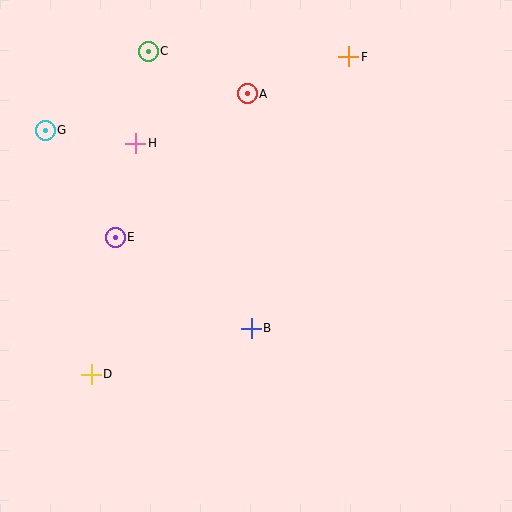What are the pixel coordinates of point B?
Point B is at (251, 328).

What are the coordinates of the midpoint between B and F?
The midpoint between B and F is at (300, 193).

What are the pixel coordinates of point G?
Point G is at (45, 130).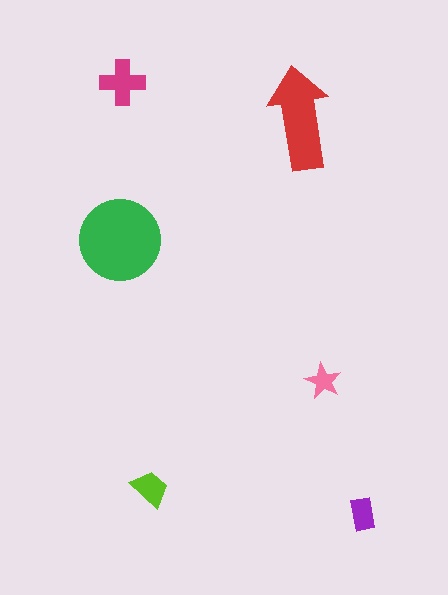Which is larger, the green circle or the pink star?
The green circle.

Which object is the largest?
The green circle.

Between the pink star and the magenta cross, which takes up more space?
The magenta cross.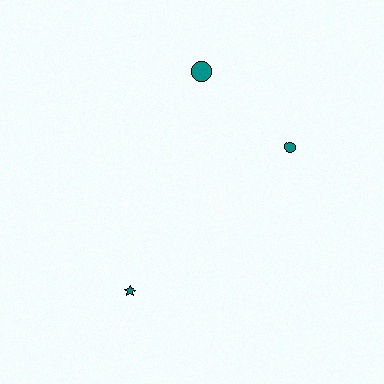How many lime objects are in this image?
There are no lime objects.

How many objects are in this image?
There are 3 objects.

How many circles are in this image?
There are 2 circles.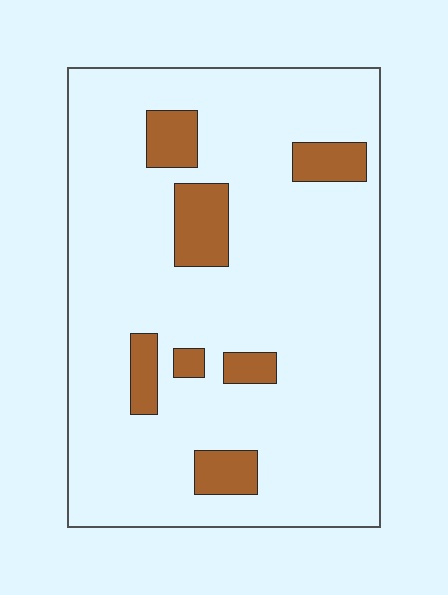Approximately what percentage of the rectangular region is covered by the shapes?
Approximately 15%.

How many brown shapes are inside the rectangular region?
7.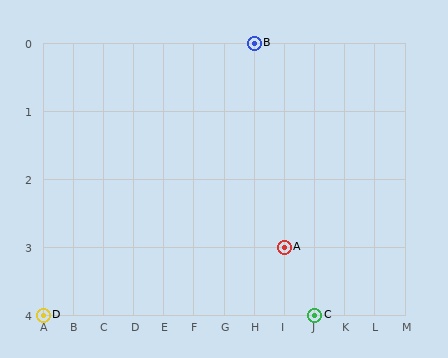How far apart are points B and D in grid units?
Points B and D are 7 columns and 4 rows apart (about 8.1 grid units diagonally).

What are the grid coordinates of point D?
Point D is at grid coordinates (A, 4).